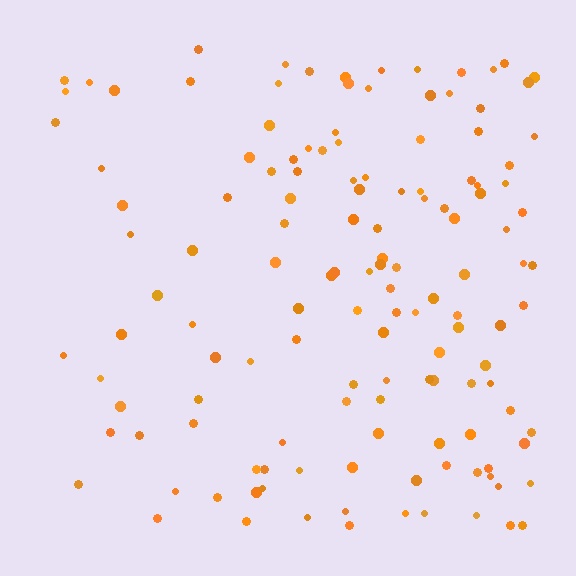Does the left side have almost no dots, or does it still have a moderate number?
Still a moderate number, just noticeably fewer than the right.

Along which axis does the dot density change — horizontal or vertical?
Horizontal.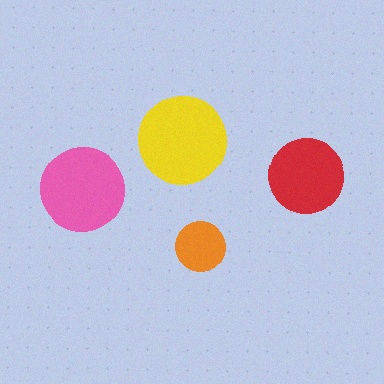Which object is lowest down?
The orange circle is bottommost.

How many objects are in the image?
There are 4 objects in the image.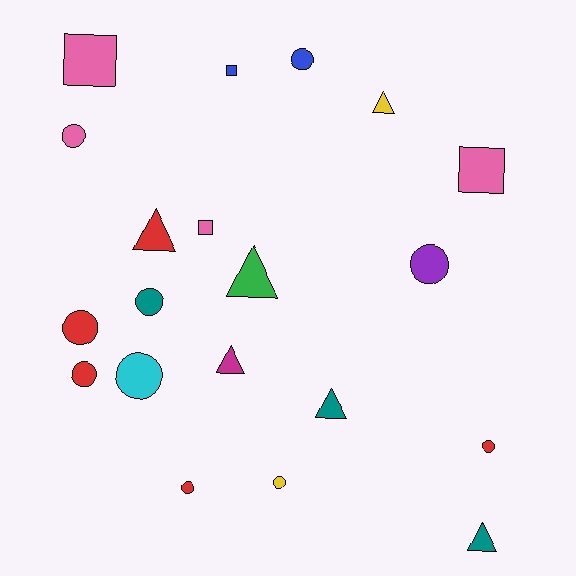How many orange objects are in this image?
There are no orange objects.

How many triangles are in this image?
There are 6 triangles.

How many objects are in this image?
There are 20 objects.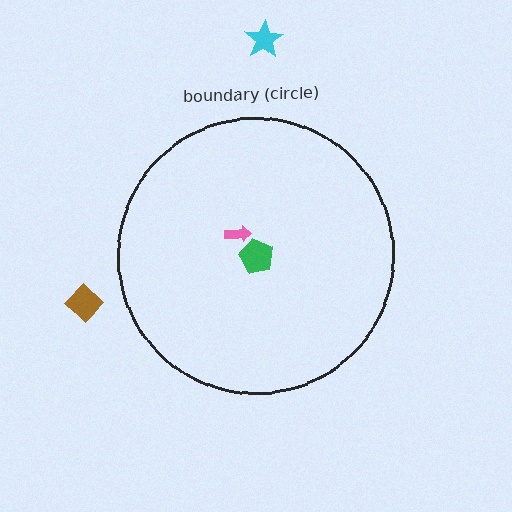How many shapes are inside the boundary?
2 inside, 2 outside.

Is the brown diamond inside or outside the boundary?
Outside.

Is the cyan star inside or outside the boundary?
Outside.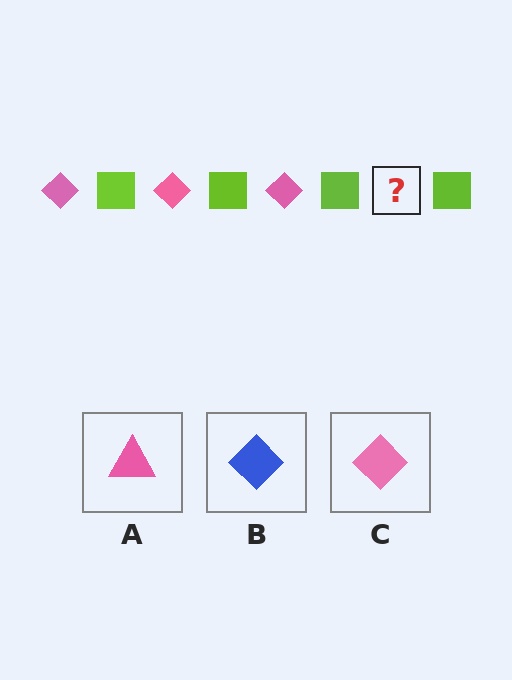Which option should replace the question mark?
Option C.